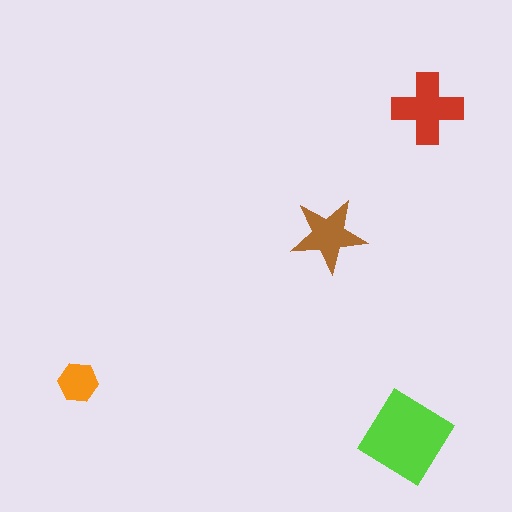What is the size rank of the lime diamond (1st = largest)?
1st.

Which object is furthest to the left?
The orange hexagon is leftmost.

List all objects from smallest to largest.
The orange hexagon, the brown star, the red cross, the lime diamond.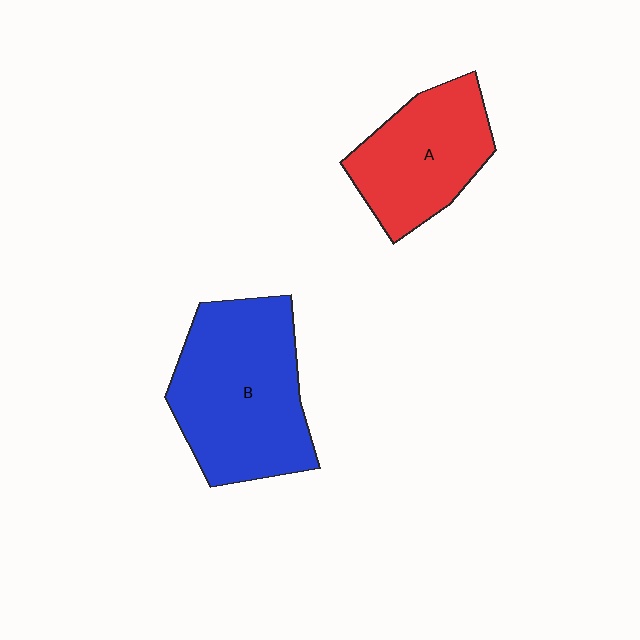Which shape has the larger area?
Shape B (blue).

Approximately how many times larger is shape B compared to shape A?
Approximately 1.4 times.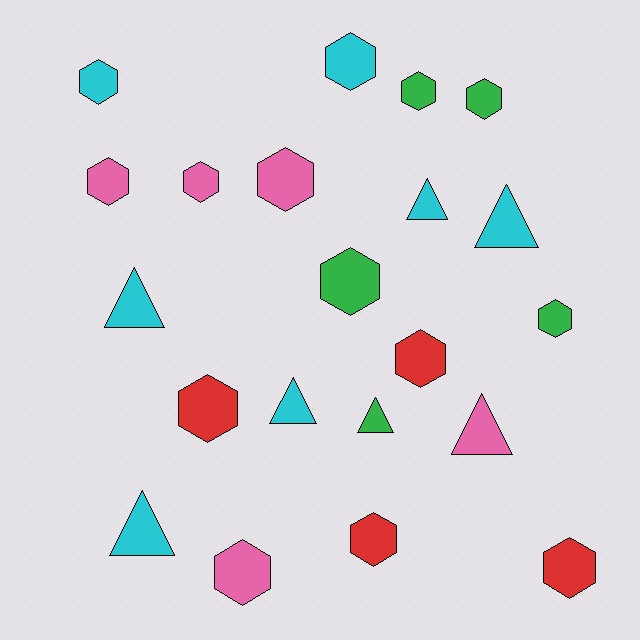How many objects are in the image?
There are 21 objects.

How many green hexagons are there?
There are 4 green hexagons.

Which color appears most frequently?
Cyan, with 7 objects.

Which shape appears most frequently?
Hexagon, with 14 objects.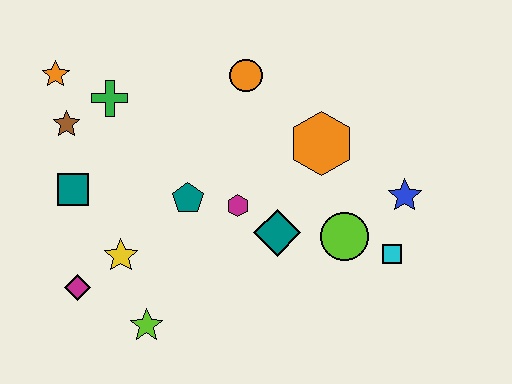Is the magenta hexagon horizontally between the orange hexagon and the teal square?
Yes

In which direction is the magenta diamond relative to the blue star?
The magenta diamond is to the left of the blue star.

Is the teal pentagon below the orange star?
Yes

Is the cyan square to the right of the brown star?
Yes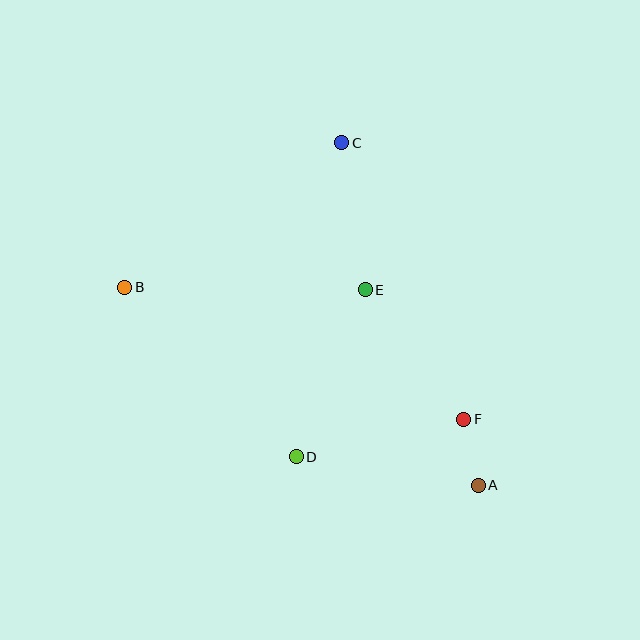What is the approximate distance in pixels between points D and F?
The distance between D and F is approximately 172 pixels.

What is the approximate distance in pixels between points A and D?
The distance between A and D is approximately 184 pixels.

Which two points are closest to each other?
Points A and F are closest to each other.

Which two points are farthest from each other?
Points A and B are farthest from each other.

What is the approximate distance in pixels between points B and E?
The distance between B and E is approximately 240 pixels.